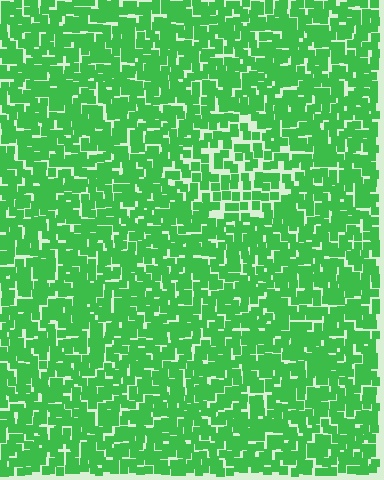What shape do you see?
I see a diamond.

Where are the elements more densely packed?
The elements are more densely packed outside the diamond boundary.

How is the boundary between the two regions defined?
The boundary is defined by a change in element density (approximately 1.6x ratio). All elements are the same color, size, and shape.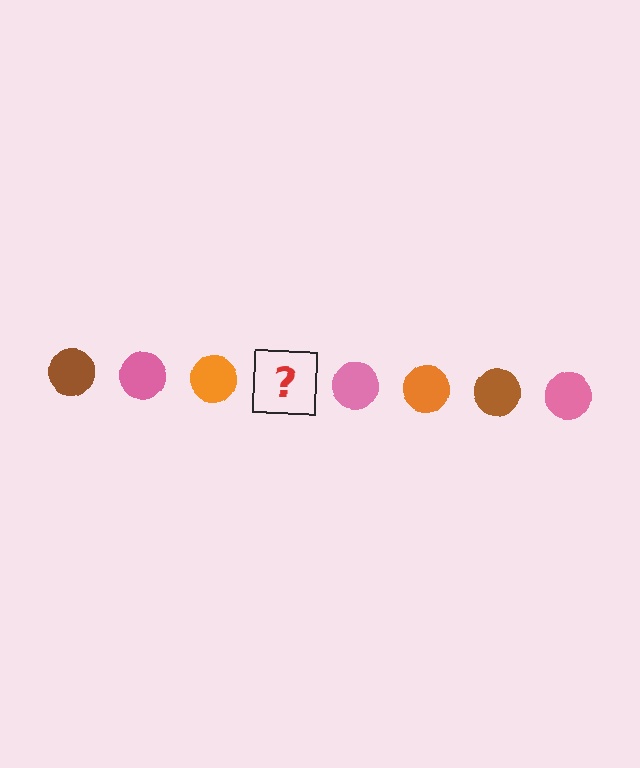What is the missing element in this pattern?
The missing element is a brown circle.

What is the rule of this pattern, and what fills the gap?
The rule is that the pattern cycles through brown, pink, orange circles. The gap should be filled with a brown circle.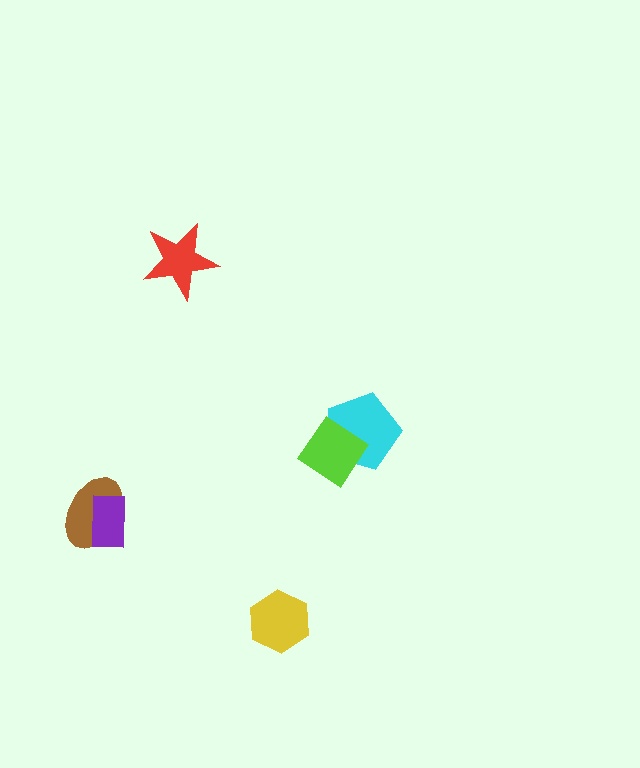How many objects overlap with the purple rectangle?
1 object overlaps with the purple rectangle.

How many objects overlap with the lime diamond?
1 object overlaps with the lime diamond.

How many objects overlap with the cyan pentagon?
1 object overlaps with the cyan pentagon.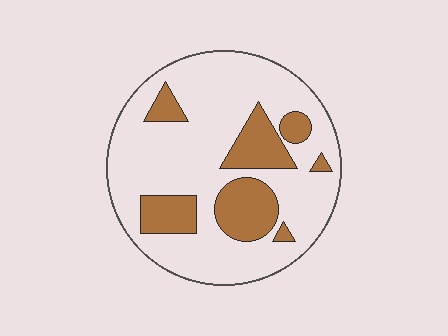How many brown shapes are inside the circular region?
7.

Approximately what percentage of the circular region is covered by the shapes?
Approximately 25%.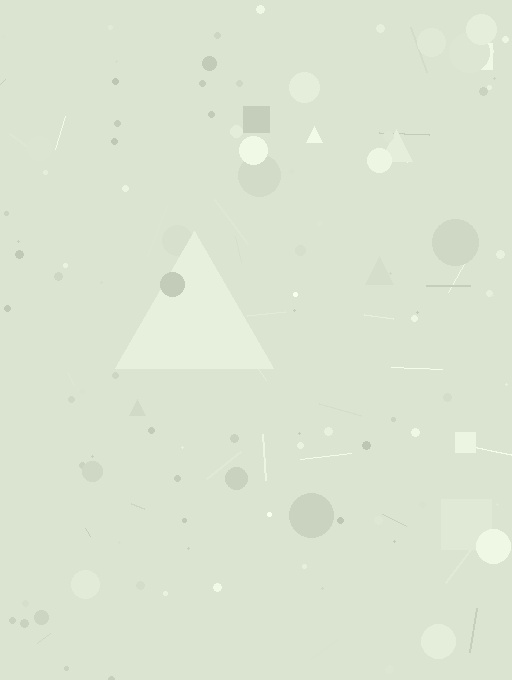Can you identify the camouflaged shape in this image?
The camouflaged shape is a triangle.